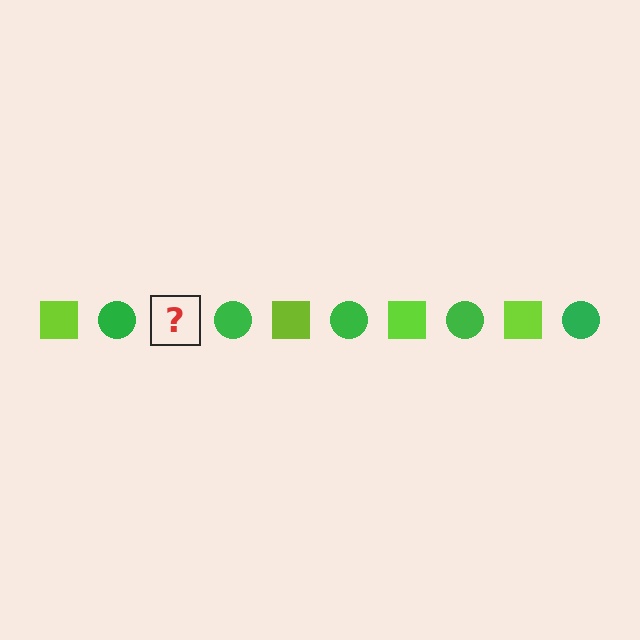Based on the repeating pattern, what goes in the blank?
The blank should be a lime square.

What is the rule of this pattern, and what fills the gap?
The rule is that the pattern alternates between lime square and green circle. The gap should be filled with a lime square.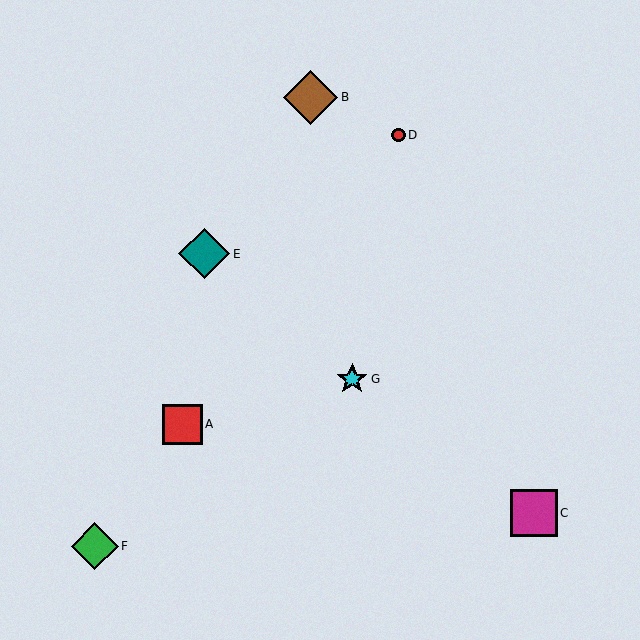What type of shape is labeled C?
Shape C is a magenta square.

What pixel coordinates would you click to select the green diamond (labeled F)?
Click at (95, 546) to select the green diamond F.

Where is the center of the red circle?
The center of the red circle is at (399, 135).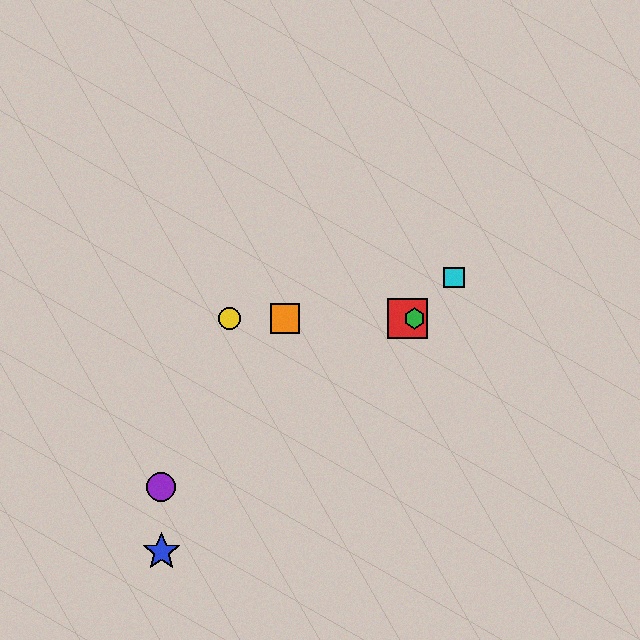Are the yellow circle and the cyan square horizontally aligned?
No, the yellow circle is at y≈319 and the cyan square is at y≈277.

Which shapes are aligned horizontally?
The red square, the green hexagon, the yellow circle, the orange square are aligned horizontally.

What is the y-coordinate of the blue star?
The blue star is at y≈552.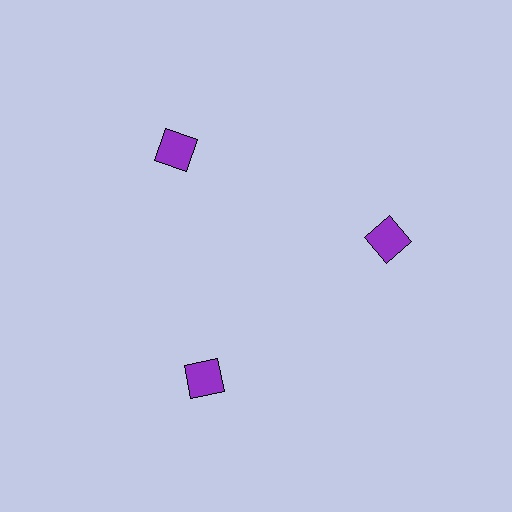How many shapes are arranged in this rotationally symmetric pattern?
There are 3 shapes, arranged in 3 groups of 1.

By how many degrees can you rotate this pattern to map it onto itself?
The pattern maps onto itself every 120 degrees of rotation.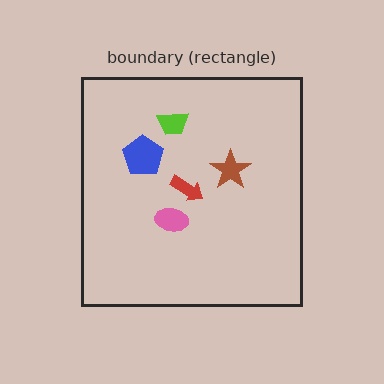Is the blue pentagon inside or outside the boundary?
Inside.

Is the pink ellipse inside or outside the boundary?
Inside.